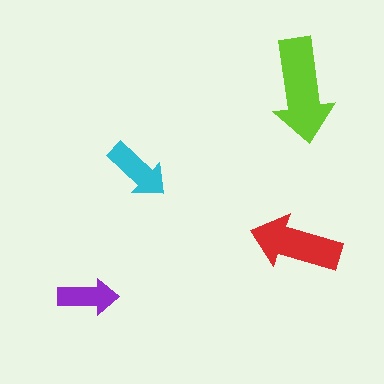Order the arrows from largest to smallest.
the lime one, the red one, the cyan one, the purple one.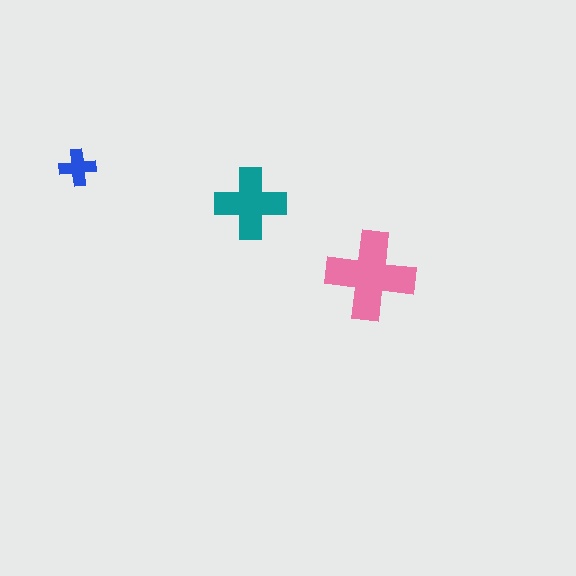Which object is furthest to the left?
The blue cross is leftmost.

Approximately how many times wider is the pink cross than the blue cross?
About 2.5 times wider.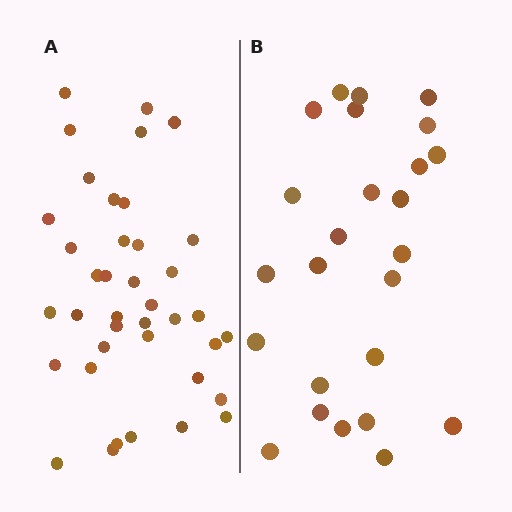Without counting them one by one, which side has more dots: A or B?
Region A (the left region) has more dots.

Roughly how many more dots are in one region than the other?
Region A has approximately 15 more dots than region B.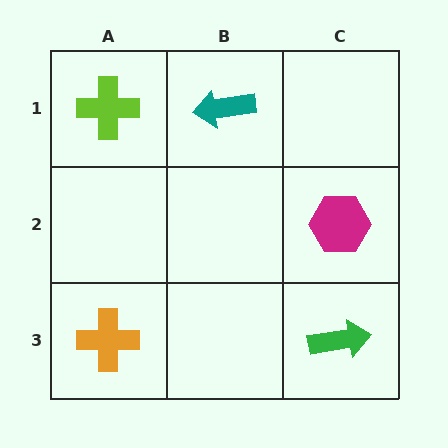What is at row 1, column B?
A teal arrow.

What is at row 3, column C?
A green arrow.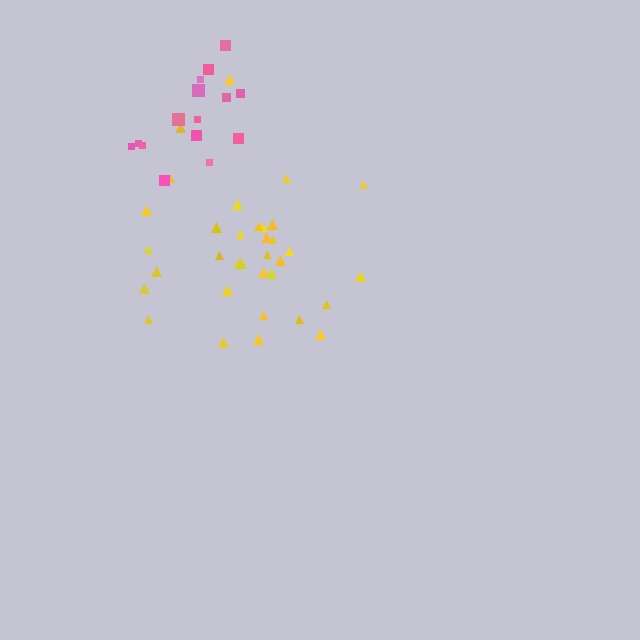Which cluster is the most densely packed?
Yellow.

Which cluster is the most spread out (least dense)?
Pink.